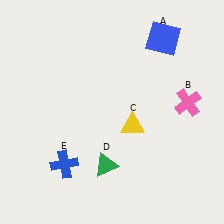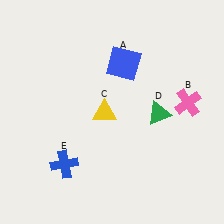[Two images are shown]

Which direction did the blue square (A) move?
The blue square (A) moved left.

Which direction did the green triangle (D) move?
The green triangle (D) moved right.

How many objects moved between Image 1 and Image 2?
3 objects moved between the two images.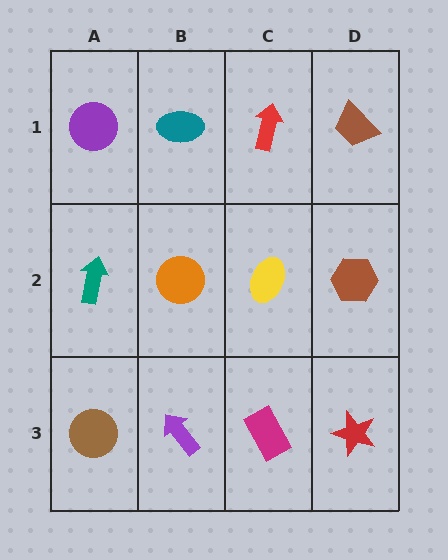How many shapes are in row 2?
4 shapes.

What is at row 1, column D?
A brown trapezoid.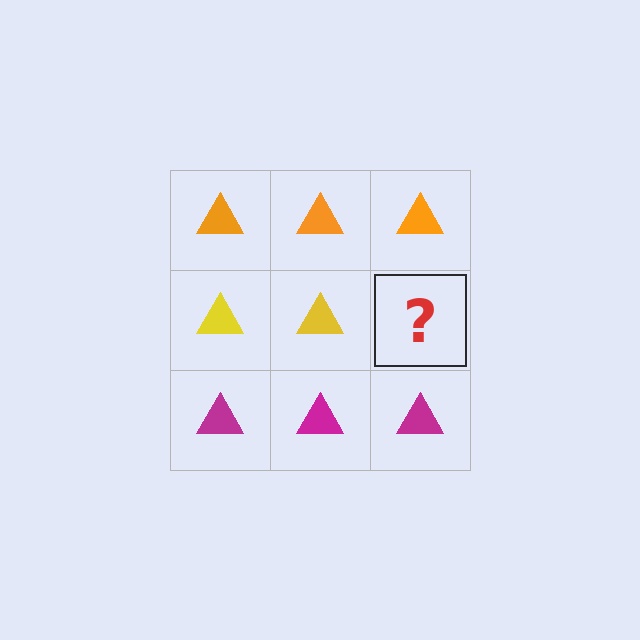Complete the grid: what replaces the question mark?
The question mark should be replaced with a yellow triangle.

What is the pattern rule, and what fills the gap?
The rule is that each row has a consistent color. The gap should be filled with a yellow triangle.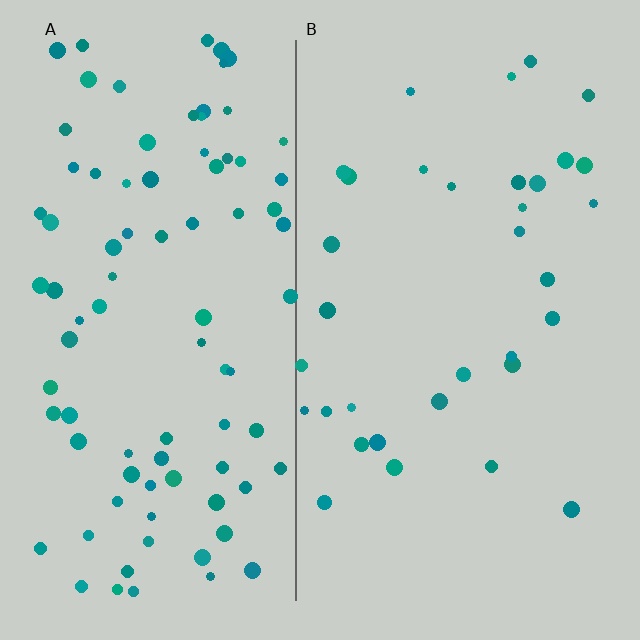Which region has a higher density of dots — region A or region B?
A (the left).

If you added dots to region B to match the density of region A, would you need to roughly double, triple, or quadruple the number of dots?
Approximately triple.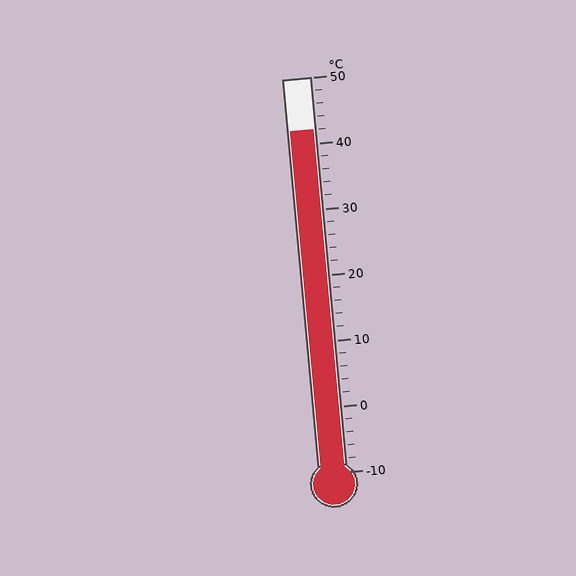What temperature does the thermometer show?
The thermometer shows approximately 42°C.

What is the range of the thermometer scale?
The thermometer scale ranges from -10°C to 50°C.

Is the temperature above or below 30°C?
The temperature is above 30°C.